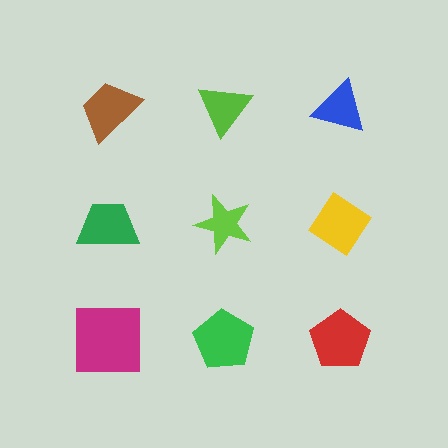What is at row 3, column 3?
A red pentagon.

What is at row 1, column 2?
A lime triangle.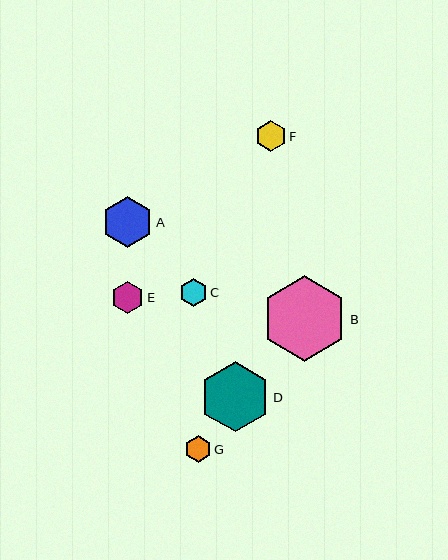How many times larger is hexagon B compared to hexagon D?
Hexagon B is approximately 1.2 times the size of hexagon D.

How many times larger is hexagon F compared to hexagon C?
Hexagon F is approximately 1.1 times the size of hexagon C.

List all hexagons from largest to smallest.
From largest to smallest: B, D, A, E, F, C, G.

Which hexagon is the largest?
Hexagon B is the largest with a size of approximately 86 pixels.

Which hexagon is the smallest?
Hexagon G is the smallest with a size of approximately 27 pixels.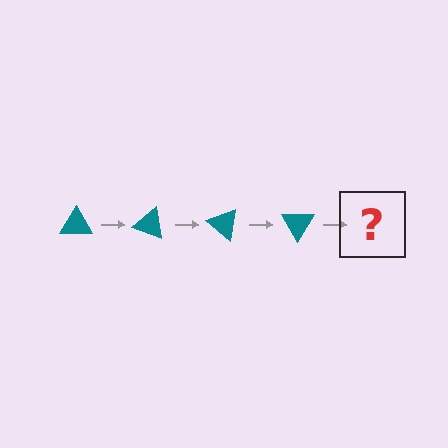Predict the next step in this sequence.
The next step is a teal triangle rotated 80 degrees.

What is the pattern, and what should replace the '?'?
The pattern is that the triangle rotates 20 degrees each step. The '?' should be a teal triangle rotated 80 degrees.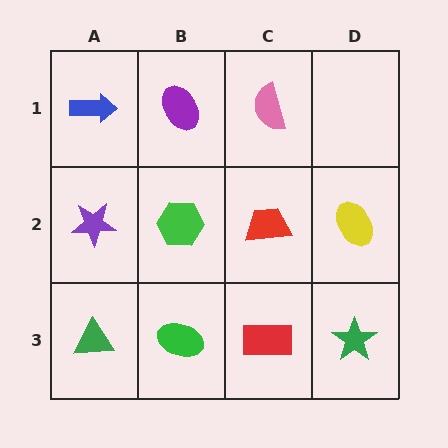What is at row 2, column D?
A yellow ellipse.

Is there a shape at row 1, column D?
No, that cell is empty.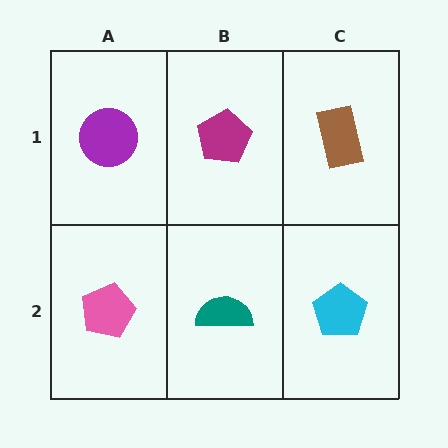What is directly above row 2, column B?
A magenta pentagon.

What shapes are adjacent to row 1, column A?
A pink pentagon (row 2, column A), a magenta pentagon (row 1, column B).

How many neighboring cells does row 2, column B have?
3.